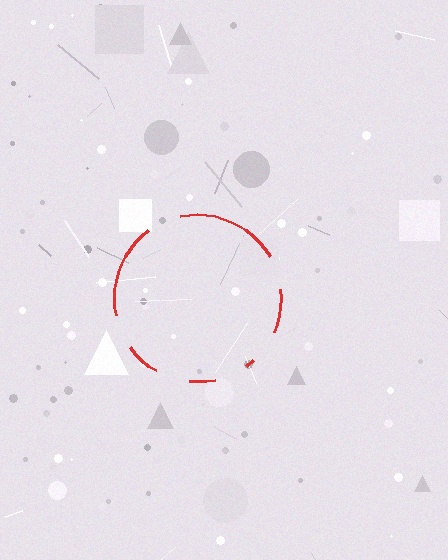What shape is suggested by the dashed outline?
The dashed outline suggests a circle.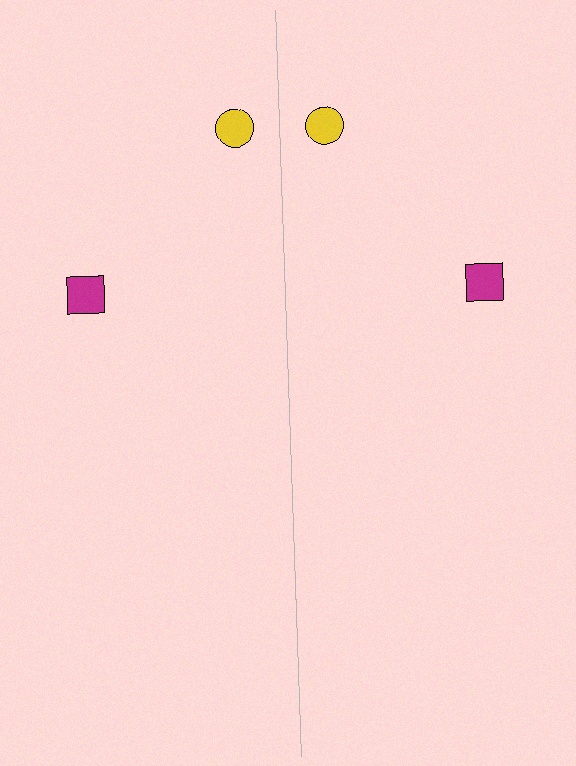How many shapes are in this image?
There are 4 shapes in this image.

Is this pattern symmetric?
Yes, this pattern has bilateral (reflection) symmetry.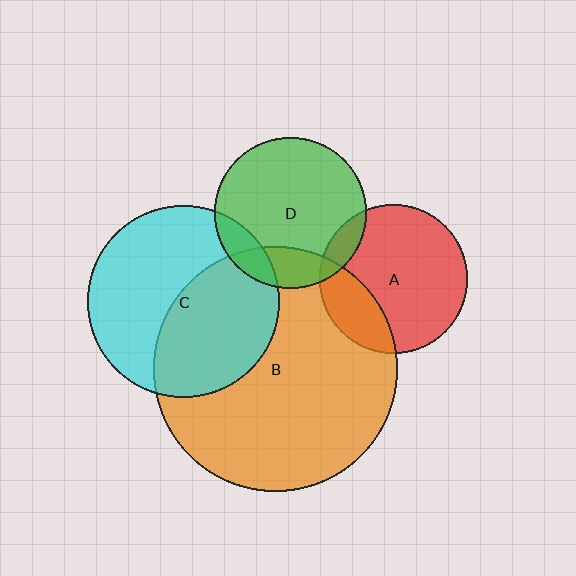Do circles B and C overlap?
Yes.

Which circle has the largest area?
Circle B (orange).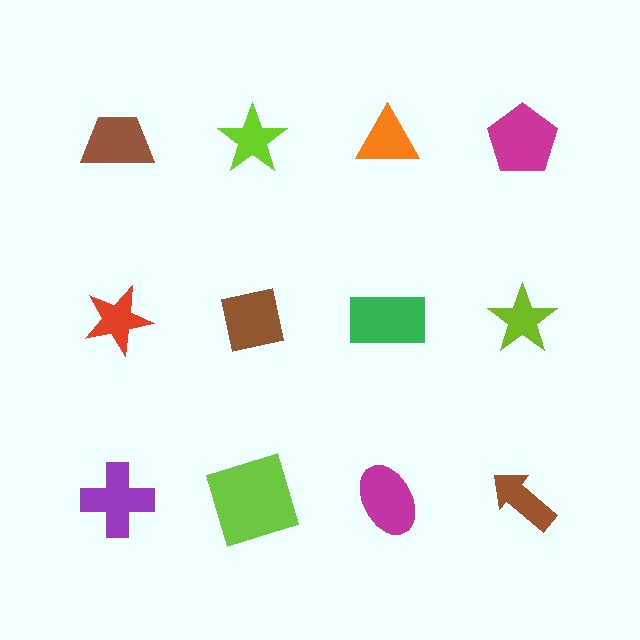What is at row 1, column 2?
A lime star.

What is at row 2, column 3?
A green rectangle.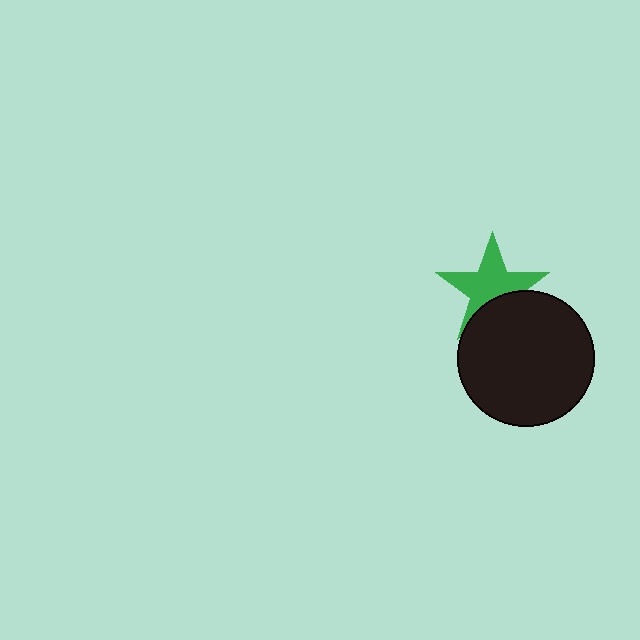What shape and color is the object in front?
The object in front is a black circle.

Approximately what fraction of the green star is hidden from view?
Roughly 31% of the green star is hidden behind the black circle.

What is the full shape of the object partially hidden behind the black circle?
The partially hidden object is a green star.